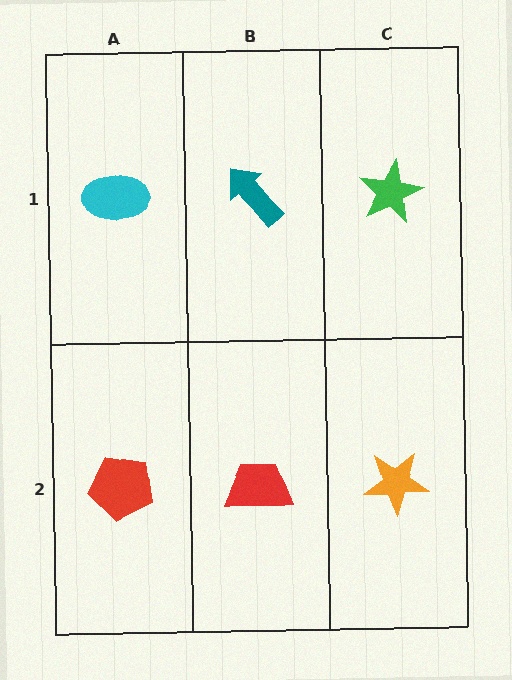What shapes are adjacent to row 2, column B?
A teal arrow (row 1, column B), a red pentagon (row 2, column A), an orange star (row 2, column C).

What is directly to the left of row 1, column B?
A cyan ellipse.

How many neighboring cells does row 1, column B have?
3.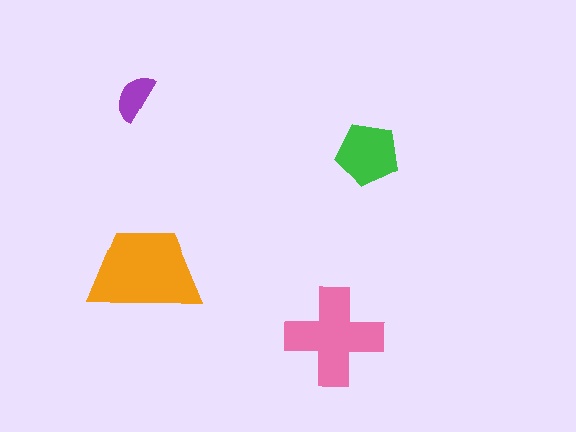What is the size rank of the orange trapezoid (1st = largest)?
1st.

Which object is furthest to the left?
The purple semicircle is leftmost.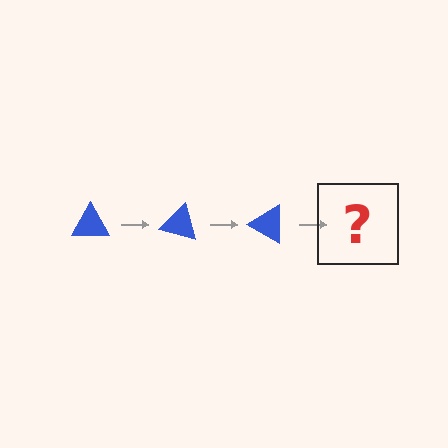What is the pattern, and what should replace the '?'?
The pattern is that the triangle rotates 15 degrees each step. The '?' should be a blue triangle rotated 45 degrees.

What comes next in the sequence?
The next element should be a blue triangle rotated 45 degrees.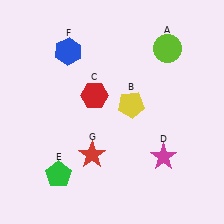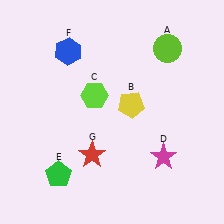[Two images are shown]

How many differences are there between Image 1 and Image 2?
There is 1 difference between the two images.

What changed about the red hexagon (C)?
In Image 1, C is red. In Image 2, it changed to lime.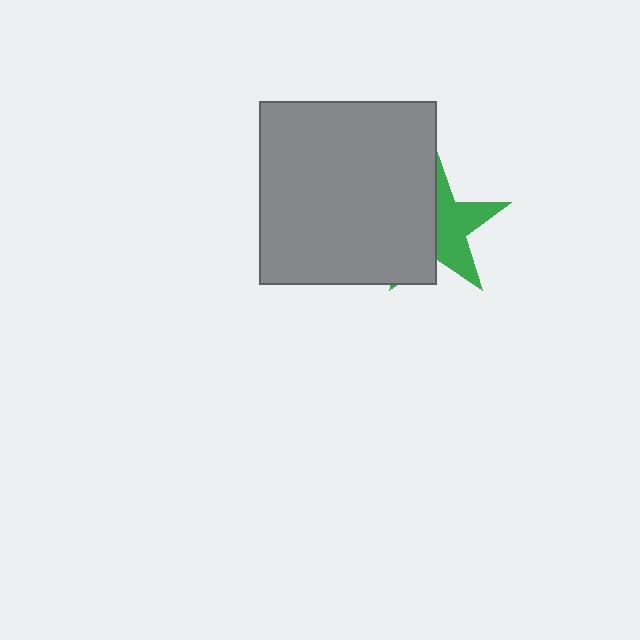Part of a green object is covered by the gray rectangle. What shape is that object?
It is a star.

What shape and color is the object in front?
The object in front is a gray rectangle.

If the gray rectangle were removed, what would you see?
You would see the complete green star.